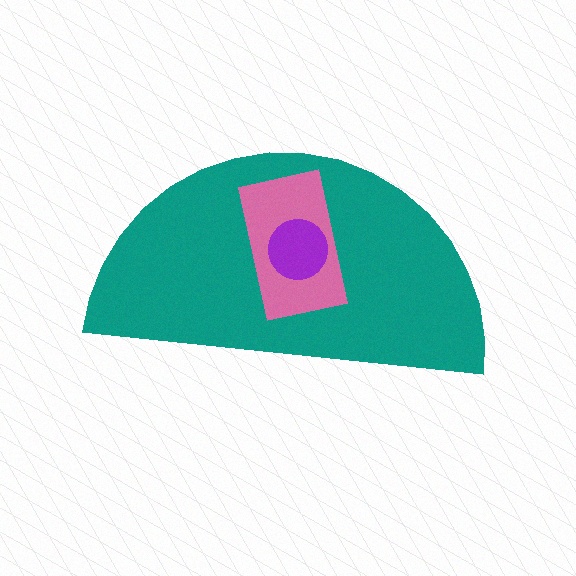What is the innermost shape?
The purple circle.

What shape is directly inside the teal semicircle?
The pink rectangle.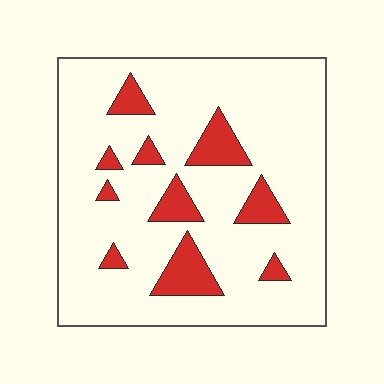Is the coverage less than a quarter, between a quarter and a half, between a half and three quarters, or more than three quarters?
Less than a quarter.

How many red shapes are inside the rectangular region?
10.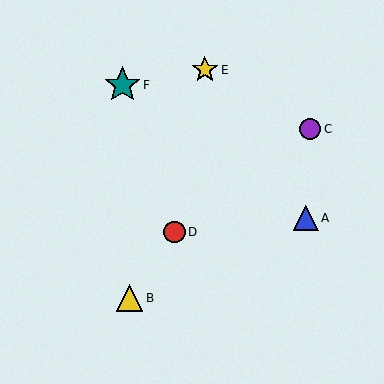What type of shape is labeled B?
Shape B is a yellow triangle.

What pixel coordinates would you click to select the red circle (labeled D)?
Click at (174, 232) to select the red circle D.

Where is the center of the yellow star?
The center of the yellow star is at (205, 70).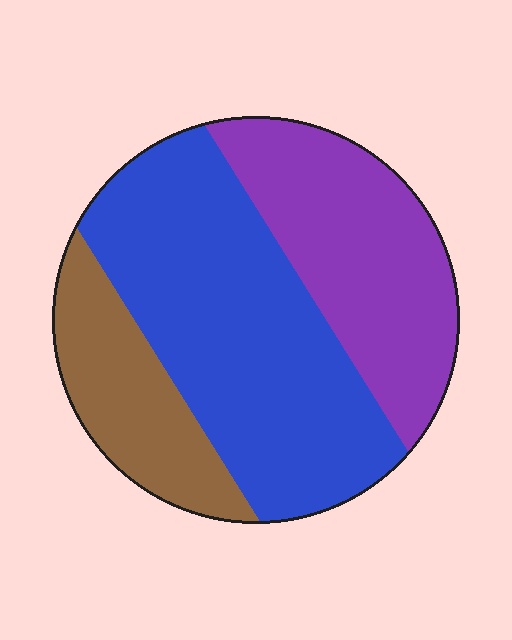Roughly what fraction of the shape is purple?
Purple covers about 30% of the shape.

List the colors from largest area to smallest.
From largest to smallest: blue, purple, brown.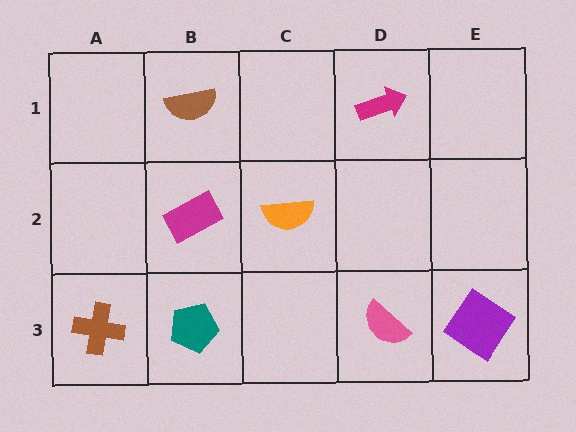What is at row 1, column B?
A brown semicircle.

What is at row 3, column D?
A pink semicircle.